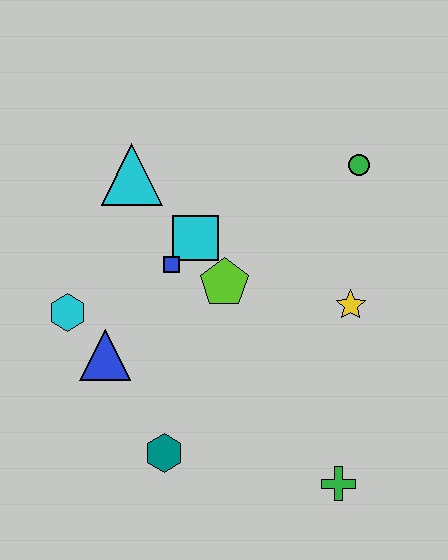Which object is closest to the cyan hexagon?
The blue triangle is closest to the cyan hexagon.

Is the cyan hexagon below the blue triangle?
No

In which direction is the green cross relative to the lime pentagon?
The green cross is below the lime pentagon.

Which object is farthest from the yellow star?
The cyan hexagon is farthest from the yellow star.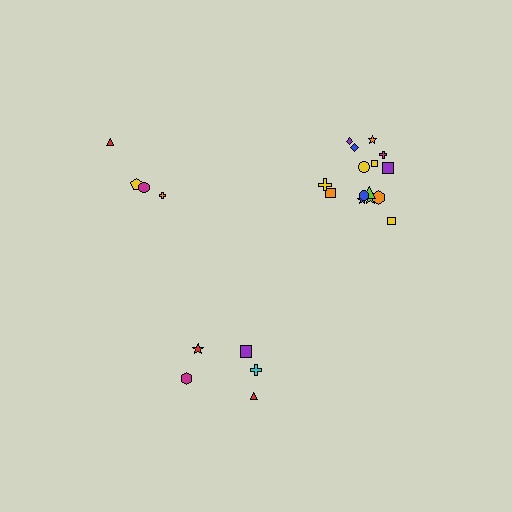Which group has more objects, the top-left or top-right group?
The top-right group.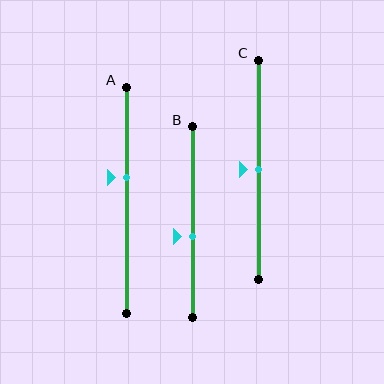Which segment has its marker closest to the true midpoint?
Segment C has its marker closest to the true midpoint.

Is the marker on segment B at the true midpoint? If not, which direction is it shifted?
No, the marker on segment B is shifted downward by about 8% of the segment length.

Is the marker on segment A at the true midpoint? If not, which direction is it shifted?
No, the marker on segment A is shifted upward by about 10% of the segment length.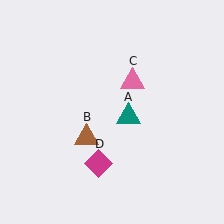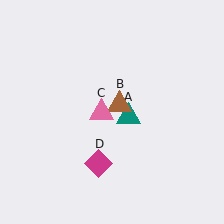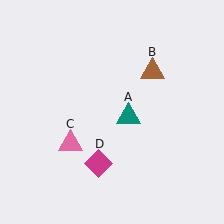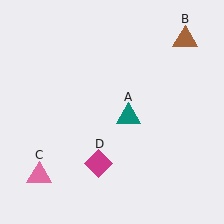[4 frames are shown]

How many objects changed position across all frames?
2 objects changed position: brown triangle (object B), pink triangle (object C).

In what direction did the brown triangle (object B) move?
The brown triangle (object B) moved up and to the right.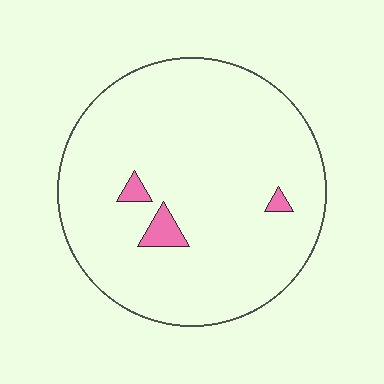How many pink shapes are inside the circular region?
3.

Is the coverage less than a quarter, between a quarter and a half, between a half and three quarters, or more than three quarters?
Less than a quarter.